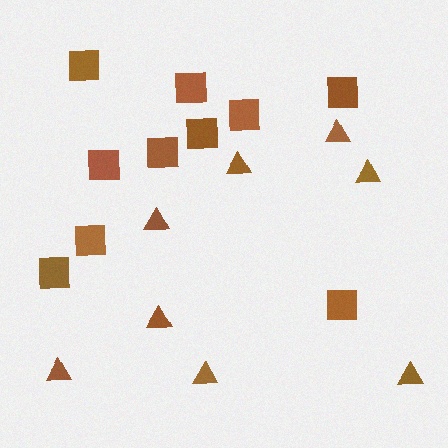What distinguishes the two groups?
There are 2 groups: one group of triangles (8) and one group of squares (10).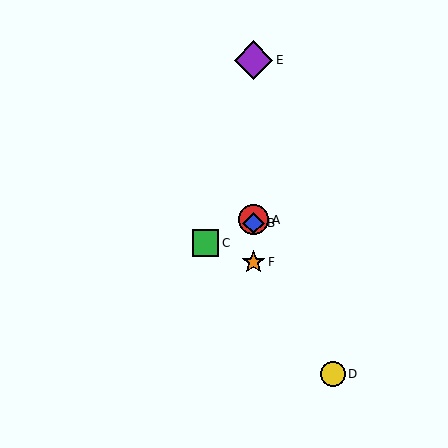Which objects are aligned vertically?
Objects A, B, E, F are aligned vertically.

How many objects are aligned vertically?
4 objects (A, B, E, F) are aligned vertically.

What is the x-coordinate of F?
Object F is at x≈254.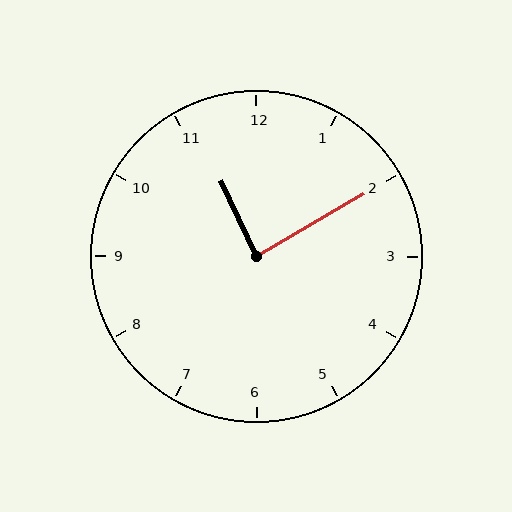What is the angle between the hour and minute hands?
Approximately 85 degrees.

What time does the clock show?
11:10.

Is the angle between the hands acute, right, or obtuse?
It is right.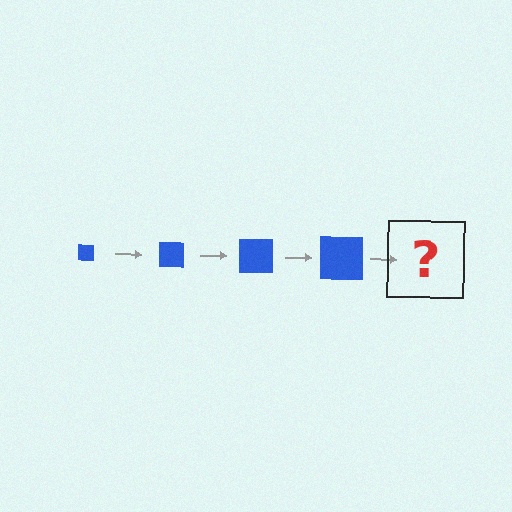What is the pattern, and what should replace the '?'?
The pattern is that the square gets progressively larger each step. The '?' should be a blue square, larger than the previous one.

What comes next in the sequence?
The next element should be a blue square, larger than the previous one.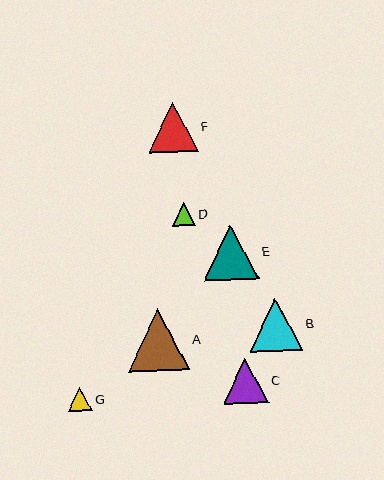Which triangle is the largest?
Triangle A is the largest with a size of approximately 61 pixels.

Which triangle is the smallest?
Triangle D is the smallest with a size of approximately 23 pixels.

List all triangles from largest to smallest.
From largest to smallest: A, E, B, F, C, G, D.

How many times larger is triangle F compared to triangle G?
Triangle F is approximately 2.1 times the size of triangle G.